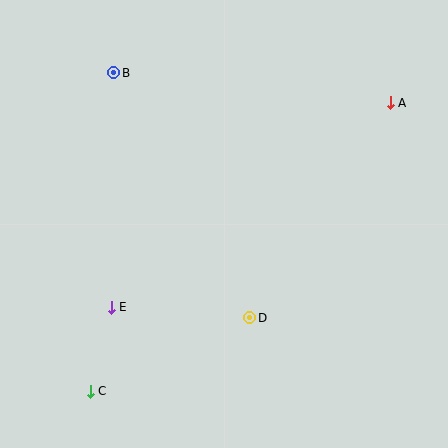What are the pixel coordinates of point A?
Point A is at (390, 103).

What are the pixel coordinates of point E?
Point E is at (111, 307).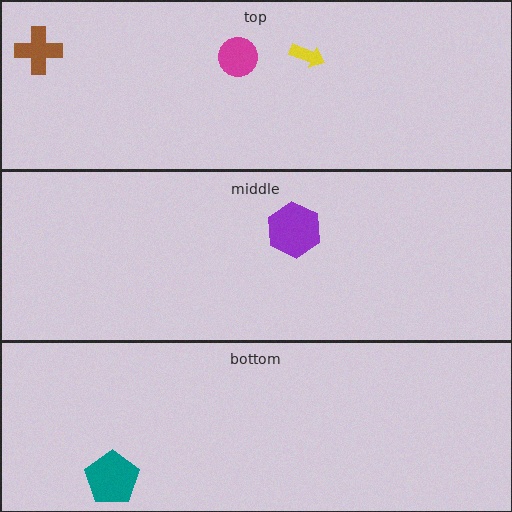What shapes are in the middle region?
The purple hexagon.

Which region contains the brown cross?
The top region.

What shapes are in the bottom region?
The teal pentagon.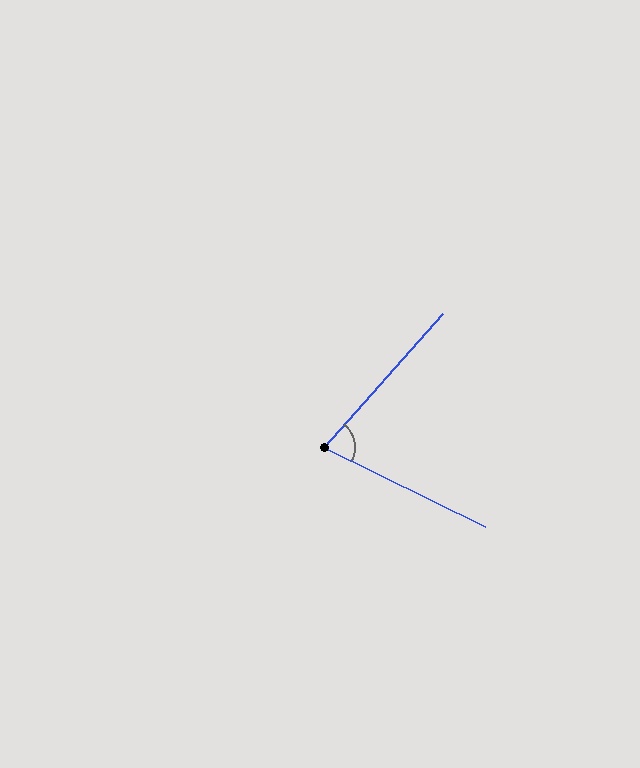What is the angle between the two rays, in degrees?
Approximately 74 degrees.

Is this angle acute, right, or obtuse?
It is acute.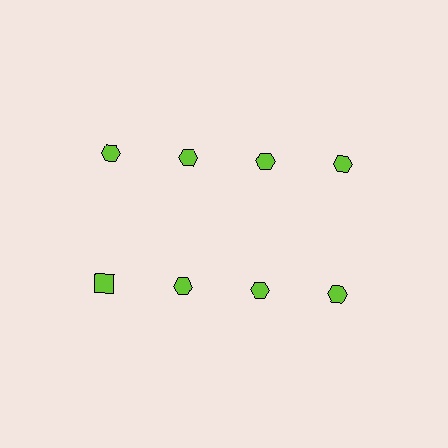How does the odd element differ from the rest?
It has a different shape: square instead of hexagon.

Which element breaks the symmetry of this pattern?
The lime square in the second row, leftmost column breaks the symmetry. All other shapes are lime hexagons.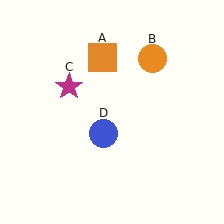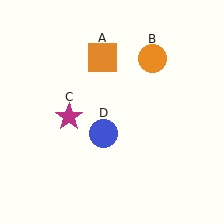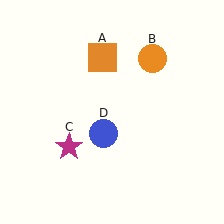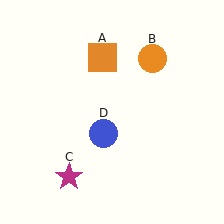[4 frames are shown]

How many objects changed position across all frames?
1 object changed position: magenta star (object C).